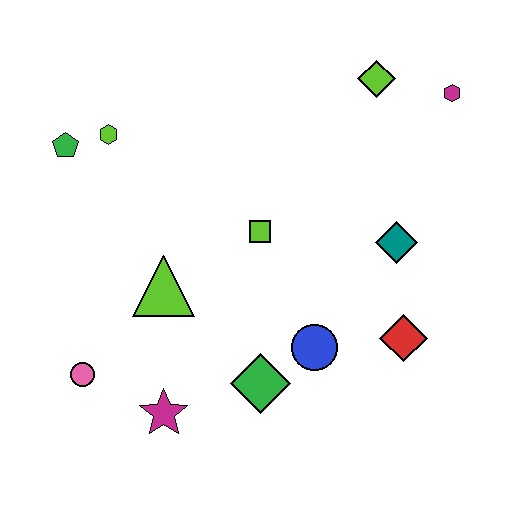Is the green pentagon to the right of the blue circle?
No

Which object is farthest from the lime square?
The magenta hexagon is farthest from the lime square.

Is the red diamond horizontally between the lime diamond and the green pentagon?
No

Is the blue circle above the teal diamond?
No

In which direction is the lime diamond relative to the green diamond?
The lime diamond is above the green diamond.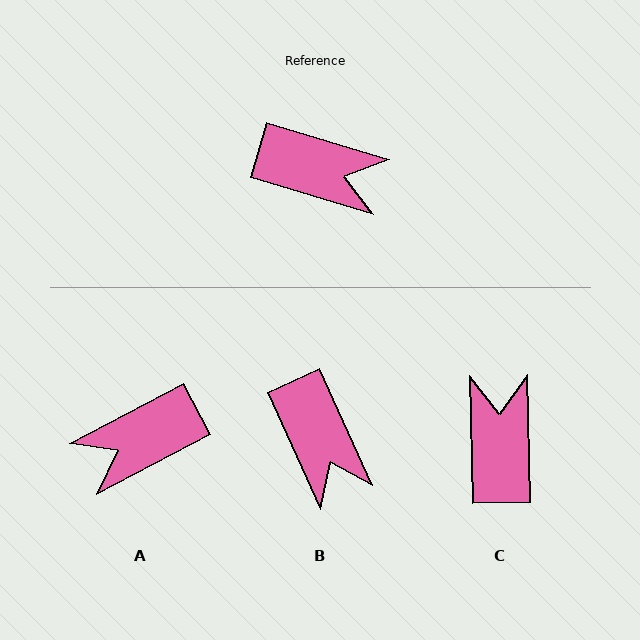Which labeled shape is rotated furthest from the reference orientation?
A, about 135 degrees away.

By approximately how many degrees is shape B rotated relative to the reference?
Approximately 49 degrees clockwise.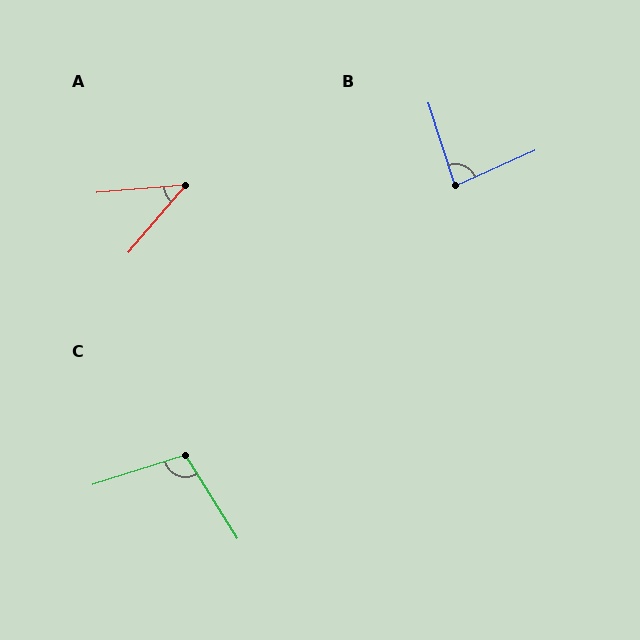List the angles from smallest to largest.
A (44°), B (84°), C (104°).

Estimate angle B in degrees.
Approximately 84 degrees.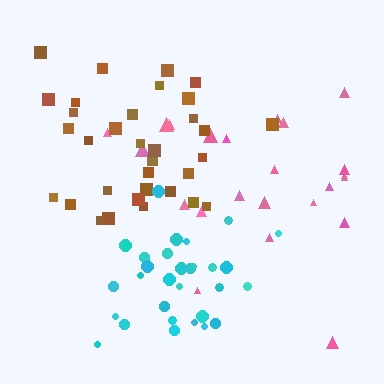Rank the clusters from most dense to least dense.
cyan, brown, pink.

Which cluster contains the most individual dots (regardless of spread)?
Brown (33).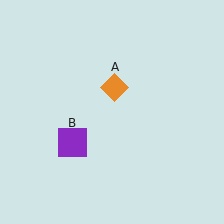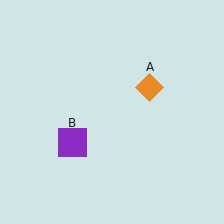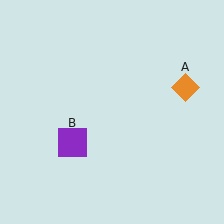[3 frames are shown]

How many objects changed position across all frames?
1 object changed position: orange diamond (object A).